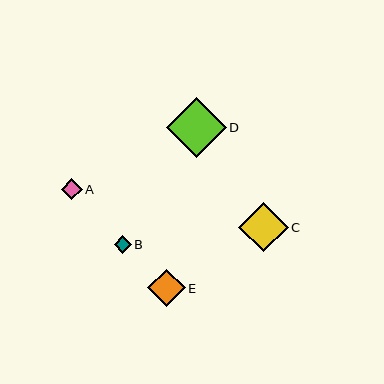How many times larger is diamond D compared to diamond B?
Diamond D is approximately 3.4 times the size of diamond B.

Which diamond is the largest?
Diamond D is the largest with a size of approximately 59 pixels.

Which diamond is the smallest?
Diamond B is the smallest with a size of approximately 17 pixels.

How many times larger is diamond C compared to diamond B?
Diamond C is approximately 2.9 times the size of diamond B.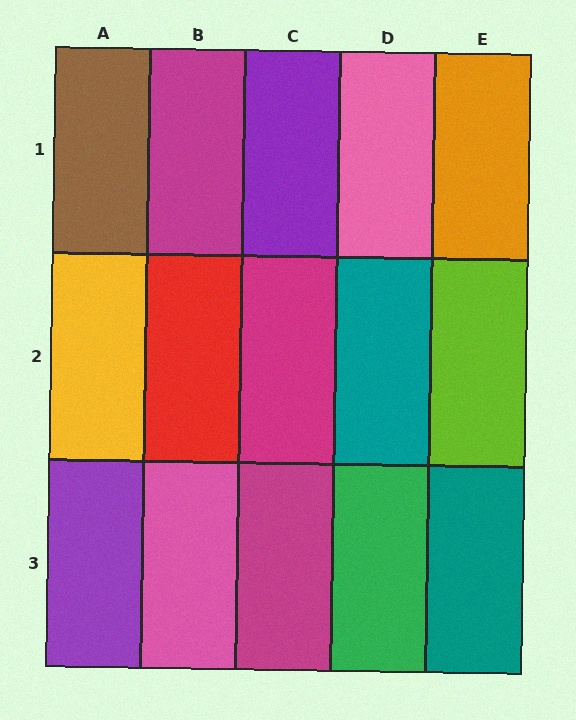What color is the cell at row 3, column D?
Green.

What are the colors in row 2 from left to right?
Yellow, red, magenta, teal, lime.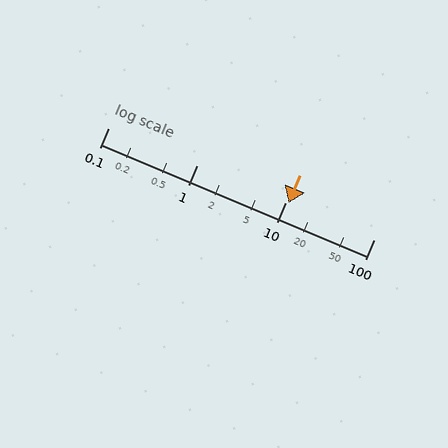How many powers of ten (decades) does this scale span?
The scale spans 3 decades, from 0.1 to 100.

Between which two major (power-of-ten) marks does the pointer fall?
The pointer is between 10 and 100.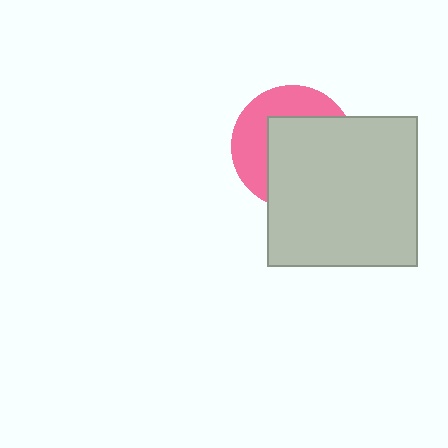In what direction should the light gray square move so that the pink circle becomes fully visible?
The light gray square should move toward the lower-right. That is the shortest direction to clear the overlap and leave the pink circle fully visible.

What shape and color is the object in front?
The object in front is a light gray square.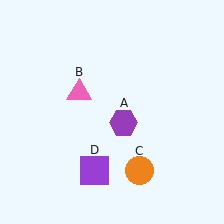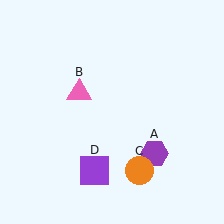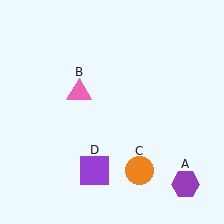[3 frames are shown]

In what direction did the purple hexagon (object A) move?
The purple hexagon (object A) moved down and to the right.